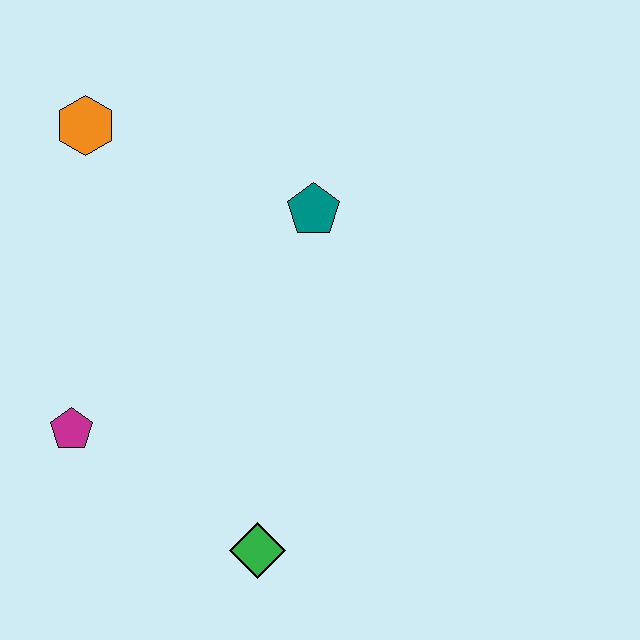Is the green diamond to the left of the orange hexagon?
No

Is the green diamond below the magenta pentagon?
Yes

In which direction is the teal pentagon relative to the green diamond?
The teal pentagon is above the green diamond.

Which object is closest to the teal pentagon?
The orange hexagon is closest to the teal pentagon.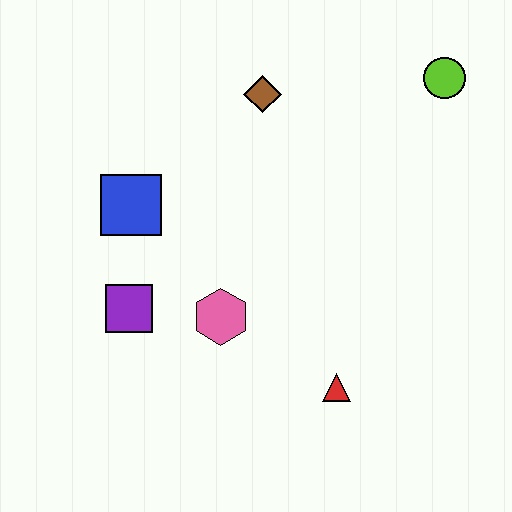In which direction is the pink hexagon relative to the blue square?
The pink hexagon is below the blue square.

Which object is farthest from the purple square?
The lime circle is farthest from the purple square.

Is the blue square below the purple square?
No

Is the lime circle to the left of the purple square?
No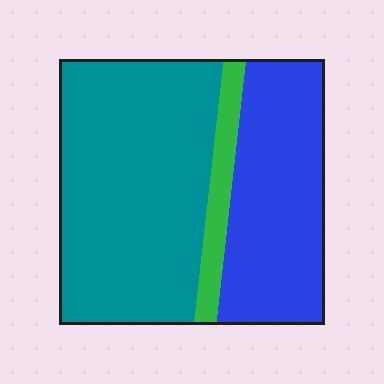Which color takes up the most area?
Teal, at roughly 55%.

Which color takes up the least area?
Green, at roughly 10%.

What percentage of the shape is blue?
Blue takes up between a third and a half of the shape.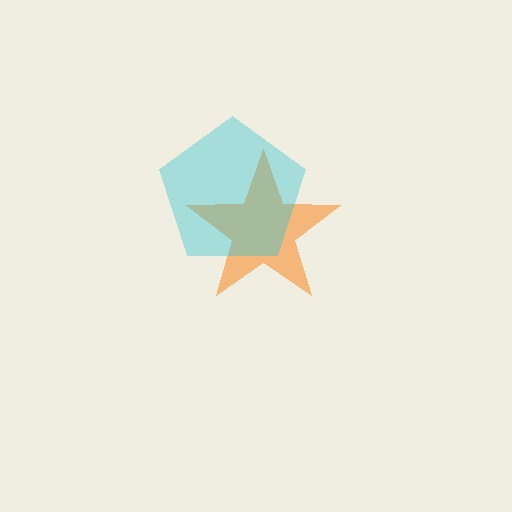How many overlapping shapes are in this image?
There are 2 overlapping shapes in the image.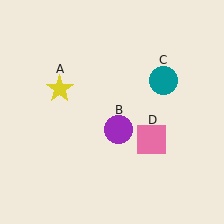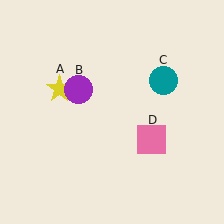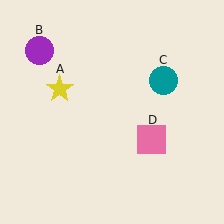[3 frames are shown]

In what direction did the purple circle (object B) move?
The purple circle (object B) moved up and to the left.